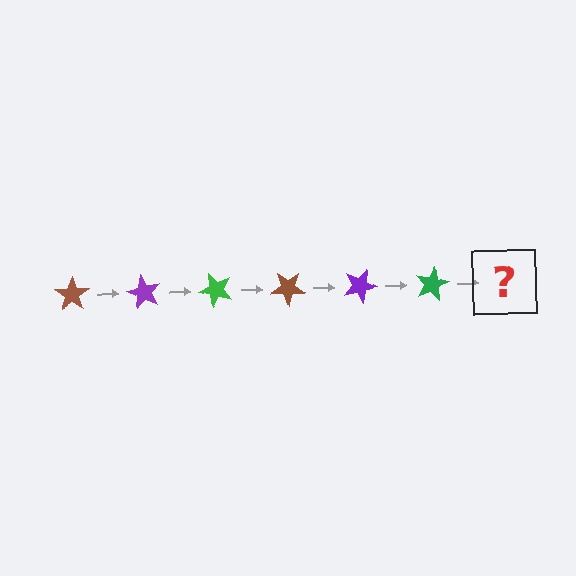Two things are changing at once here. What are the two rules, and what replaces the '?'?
The two rules are that it rotates 60 degrees each step and the color cycles through brown, purple, and green. The '?' should be a brown star, rotated 360 degrees from the start.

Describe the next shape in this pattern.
It should be a brown star, rotated 360 degrees from the start.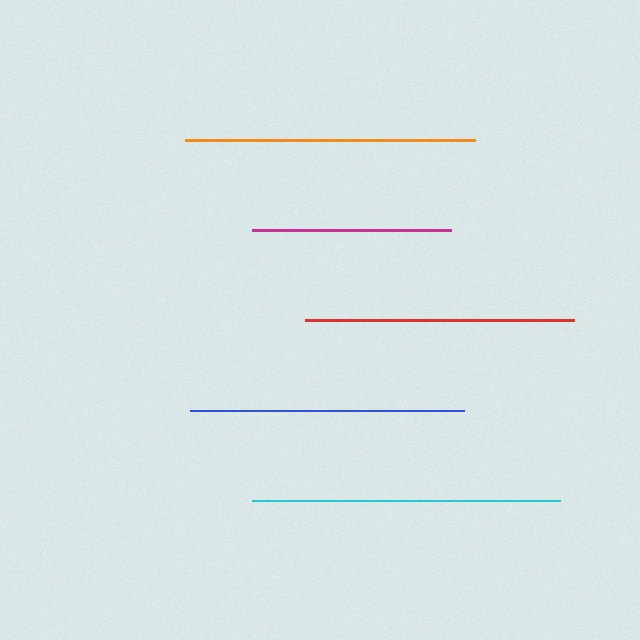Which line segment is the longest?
The cyan line is the longest at approximately 308 pixels.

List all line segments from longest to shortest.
From longest to shortest: cyan, orange, blue, red, magenta.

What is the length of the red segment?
The red segment is approximately 269 pixels long.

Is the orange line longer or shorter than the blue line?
The orange line is longer than the blue line.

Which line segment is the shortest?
The magenta line is the shortest at approximately 199 pixels.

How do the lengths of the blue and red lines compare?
The blue and red lines are approximately the same length.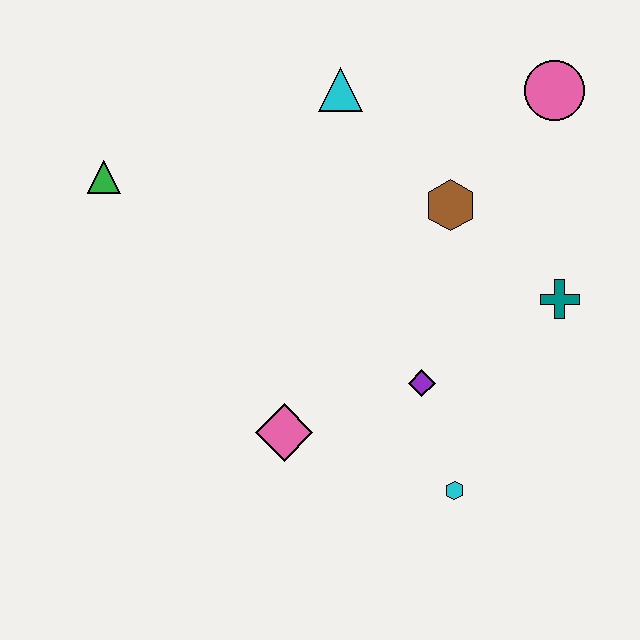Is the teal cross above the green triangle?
No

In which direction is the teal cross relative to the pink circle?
The teal cross is below the pink circle.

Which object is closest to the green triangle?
The cyan triangle is closest to the green triangle.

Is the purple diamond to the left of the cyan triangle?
No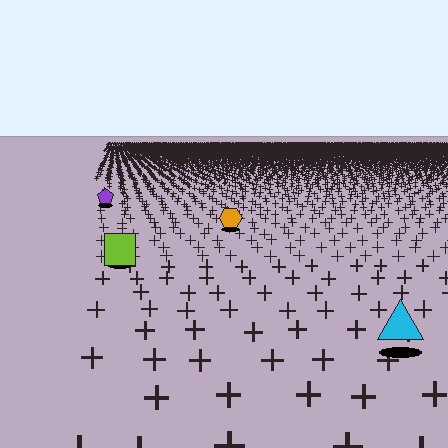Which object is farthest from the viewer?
The purple pentagon is farthest from the viewer. It appears smaller and the ground texture around it is denser.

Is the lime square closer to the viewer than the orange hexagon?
Yes. The lime square is closer — you can tell from the texture gradient: the ground texture is coarser near it.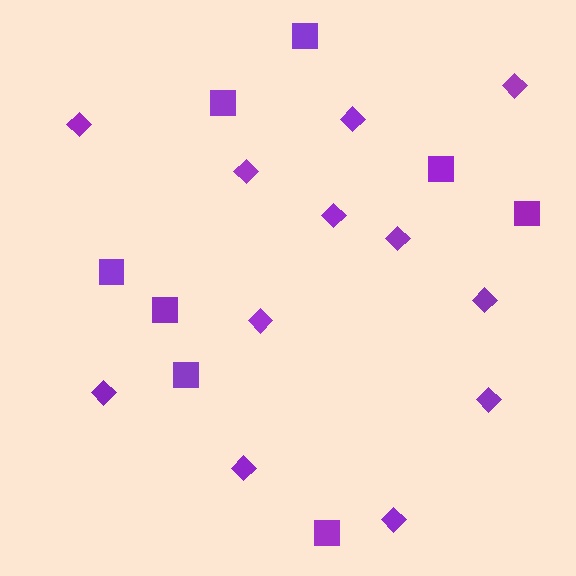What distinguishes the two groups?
There are 2 groups: one group of squares (8) and one group of diamonds (12).